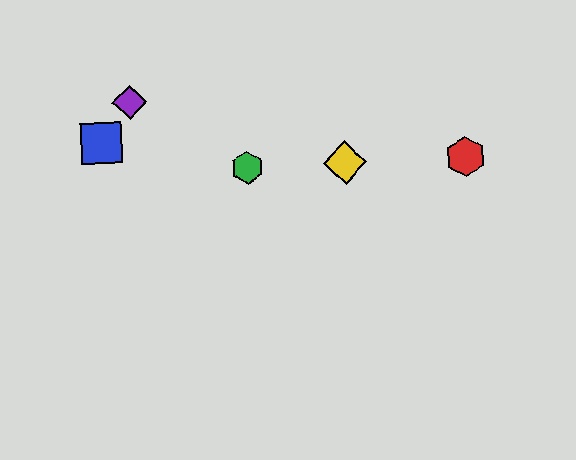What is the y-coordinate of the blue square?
The blue square is at y≈143.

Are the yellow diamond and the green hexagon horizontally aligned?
Yes, both are at y≈163.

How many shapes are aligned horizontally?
3 shapes (the red hexagon, the green hexagon, the yellow diamond) are aligned horizontally.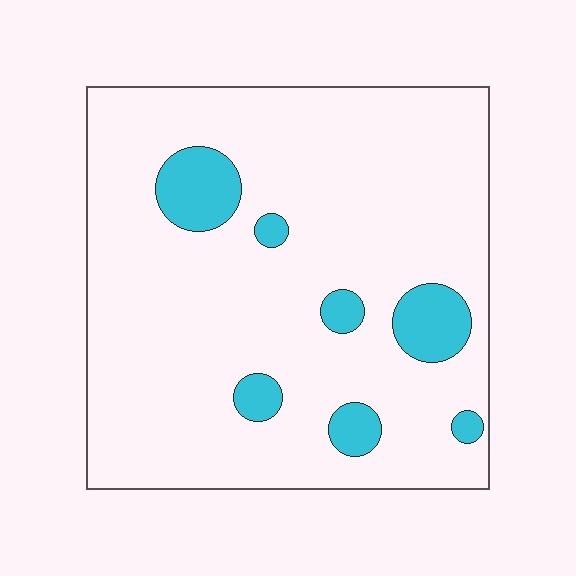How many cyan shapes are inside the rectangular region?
7.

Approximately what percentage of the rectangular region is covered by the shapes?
Approximately 10%.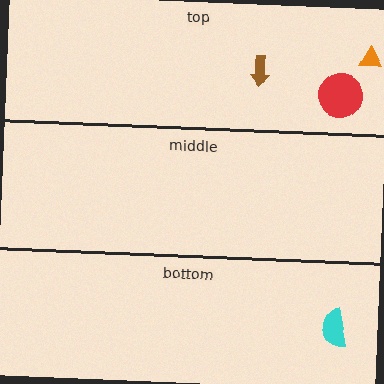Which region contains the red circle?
The top region.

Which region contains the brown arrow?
The top region.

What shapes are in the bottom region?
The cyan semicircle.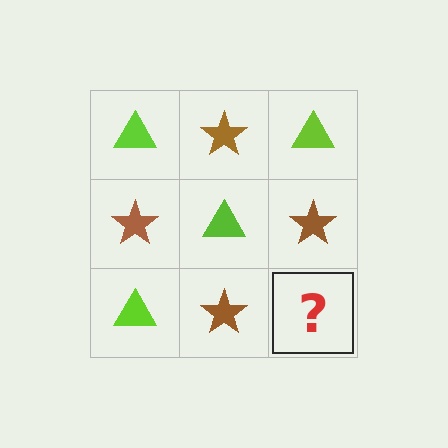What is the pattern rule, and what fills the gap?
The rule is that it alternates lime triangle and brown star in a checkerboard pattern. The gap should be filled with a lime triangle.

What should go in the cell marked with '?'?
The missing cell should contain a lime triangle.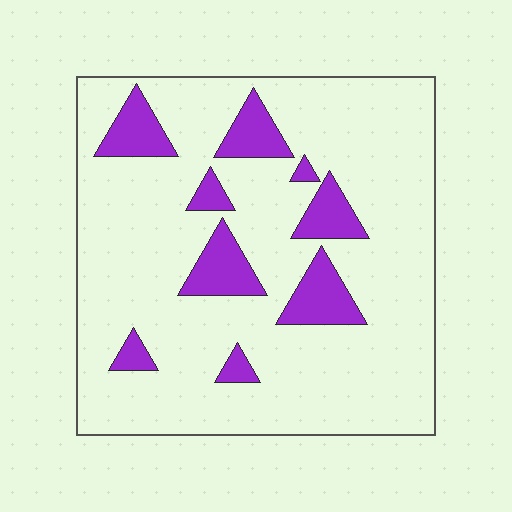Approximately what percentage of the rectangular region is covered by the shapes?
Approximately 15%.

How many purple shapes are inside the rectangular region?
9.